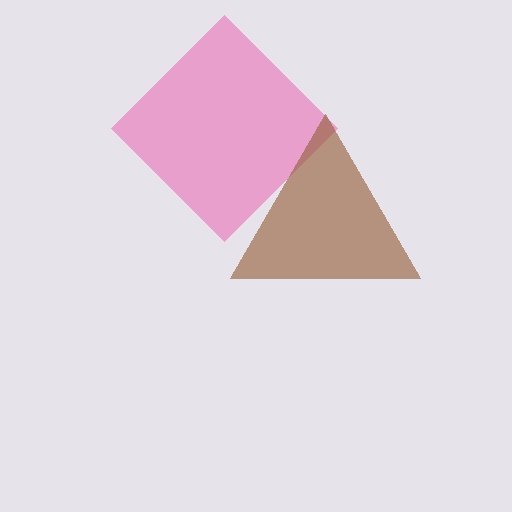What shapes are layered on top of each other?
The layered shapes are: a pink diamond, a brown triangle.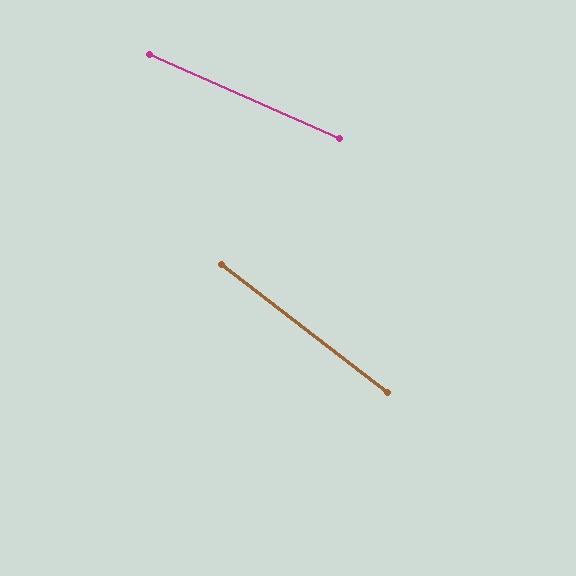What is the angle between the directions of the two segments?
Approximately 14 degrees.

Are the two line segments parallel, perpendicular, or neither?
Neither parallel nor perpendicular — they differ by about 14°.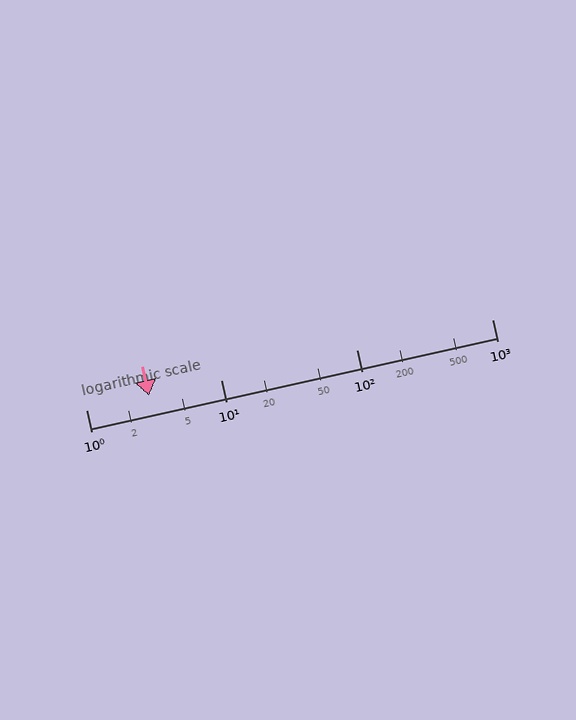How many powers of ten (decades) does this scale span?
The scale spans 3 decades, from 1 to 1000.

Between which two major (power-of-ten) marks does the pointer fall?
The pointer is between 1 and 10.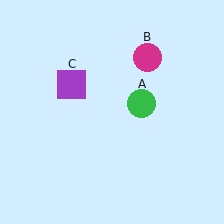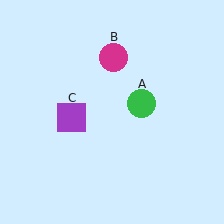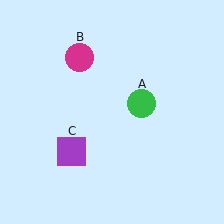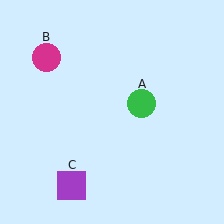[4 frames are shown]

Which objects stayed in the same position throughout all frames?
Green circle (object A) remained stationary.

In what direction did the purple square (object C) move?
The purple square (object C) moved down.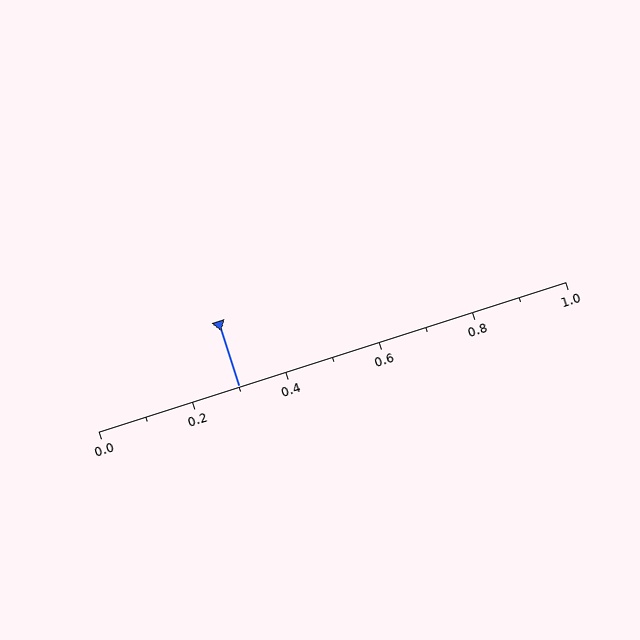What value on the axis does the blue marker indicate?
The marker indicates approximately 0.3.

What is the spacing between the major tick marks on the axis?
The major ticks are spaced 0.2 apart.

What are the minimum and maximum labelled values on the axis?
The axis runs from 0.0 to 1.0.